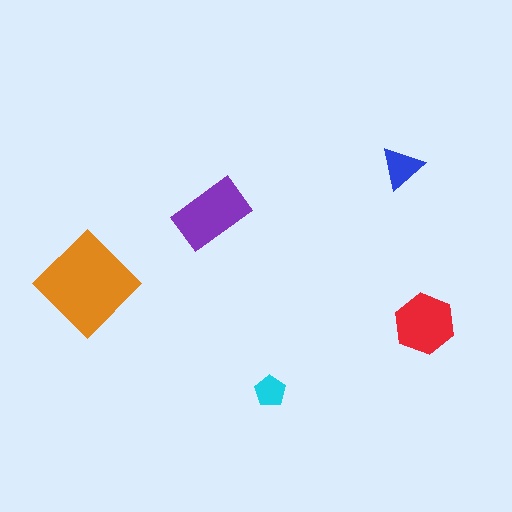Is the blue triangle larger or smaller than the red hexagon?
Smaller.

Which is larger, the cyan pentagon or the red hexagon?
The red hexagon.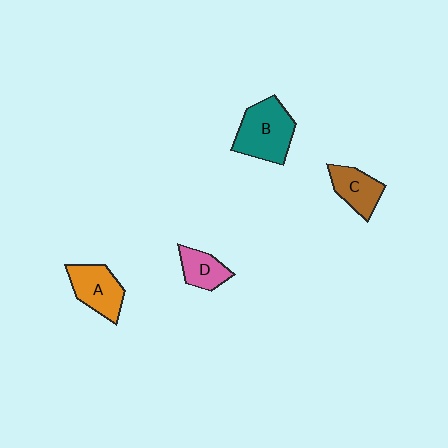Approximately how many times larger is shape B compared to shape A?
Approximately 1.4 times.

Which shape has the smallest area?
Shape D (pink).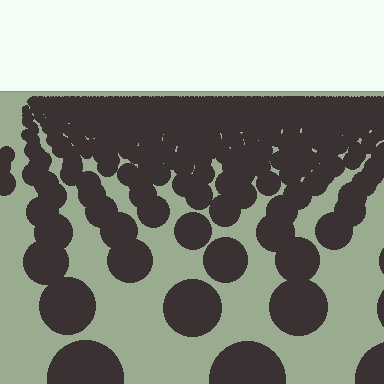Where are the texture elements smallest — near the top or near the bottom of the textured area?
Near the top.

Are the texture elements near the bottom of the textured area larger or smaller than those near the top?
Larger. Near the bottom, elements are closer to the viewer and appear at a bigger on-screen size.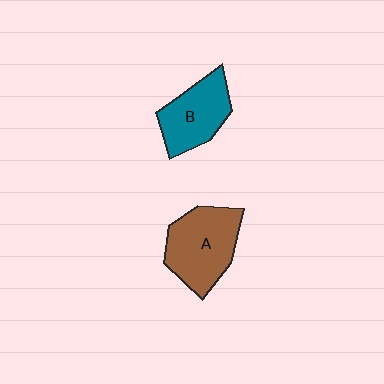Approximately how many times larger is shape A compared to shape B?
Approximately 1.3 times.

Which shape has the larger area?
Shape A (brown).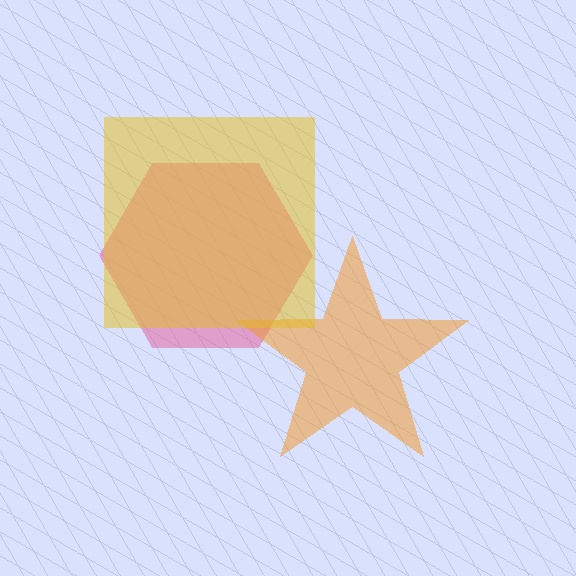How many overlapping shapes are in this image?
There are 3 overlapping shapes in the image.